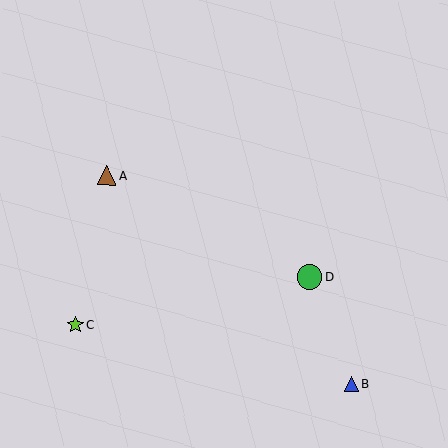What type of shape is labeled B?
Shape B is a blue triangle.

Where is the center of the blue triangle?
The center of the blue triangle is at (351, 384).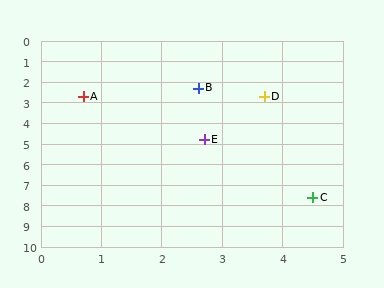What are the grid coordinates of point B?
Point B is at approximately (2.6, 2.3).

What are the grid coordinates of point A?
Point A is at approximately (0.7, 2.7).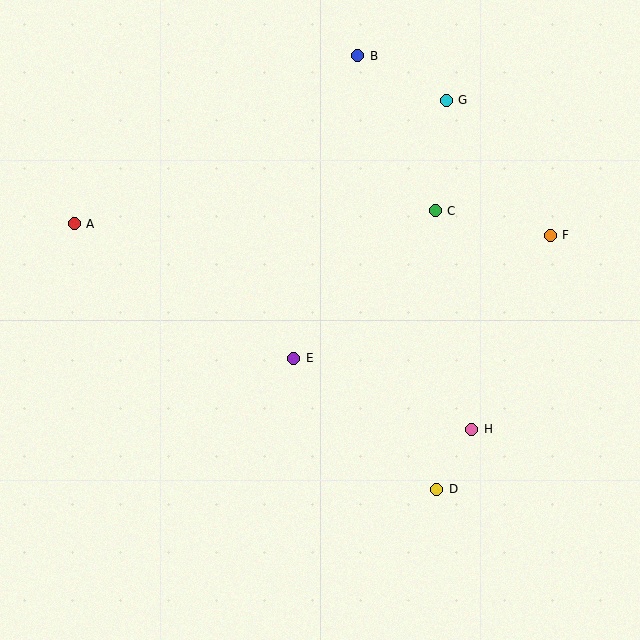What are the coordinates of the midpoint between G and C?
The midpoint between G and C is at (441, 156).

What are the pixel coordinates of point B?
Point B is at (358, 56).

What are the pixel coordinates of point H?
Point H is at (472, 429).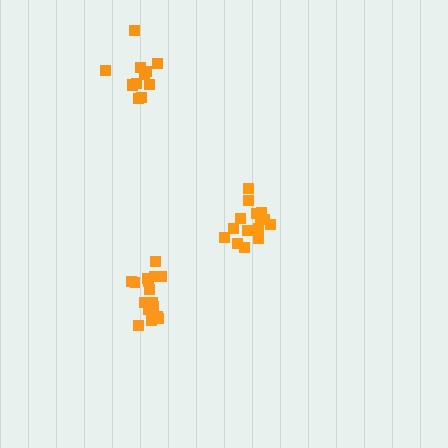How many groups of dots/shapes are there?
There are 3 groups.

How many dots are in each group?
Group 1: 15 dots, Group 2: 12 dots, Group 3: 16 dots (43 total).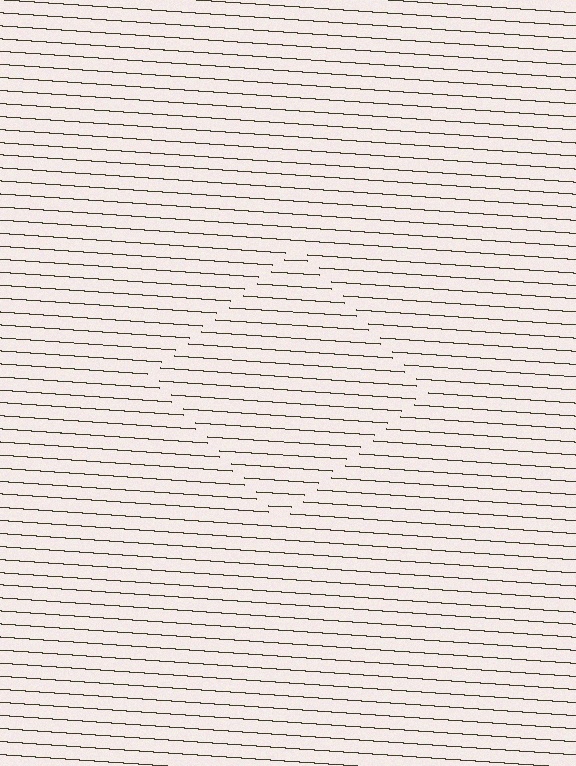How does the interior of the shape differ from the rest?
The interior of the shape contains the same grating, shifted by half a period — the contour is defined by the phase discontinuity where line-ends from the inner and outer gratings abut.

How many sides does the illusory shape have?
4 sides — the line-ends trace a square.